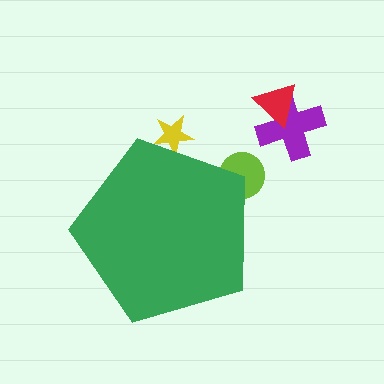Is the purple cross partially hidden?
No, the purple cross is fully visible.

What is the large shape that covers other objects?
A green pentagon.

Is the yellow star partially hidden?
Yes, the yellow star is partially hidden behind the green pentagon.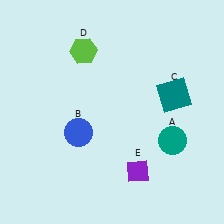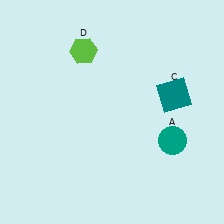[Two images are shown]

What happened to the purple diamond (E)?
The purple diamond (E) was removed in Image 2. It was in the bottom-right area of Image 1.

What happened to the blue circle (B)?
The blue circle (B) was removed in Image 2. It was in the bottom-left area of Image 1.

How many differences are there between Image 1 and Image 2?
There are 2 differences between the two images.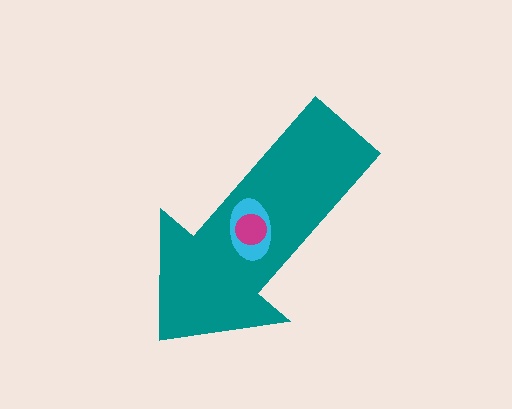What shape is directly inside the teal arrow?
The cyan ellipse.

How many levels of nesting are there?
3.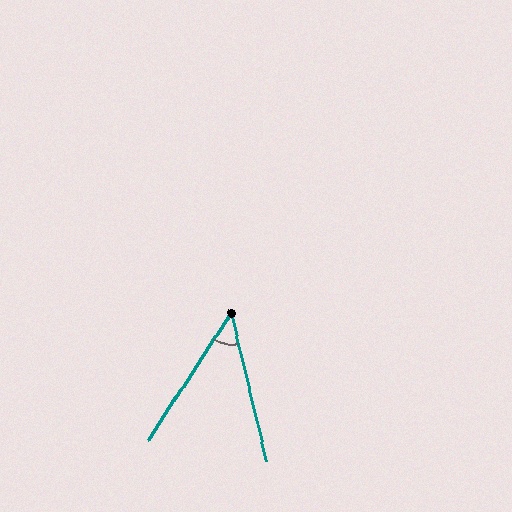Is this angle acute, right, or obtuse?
It is acute.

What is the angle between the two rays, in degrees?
Approximately 47 degrees.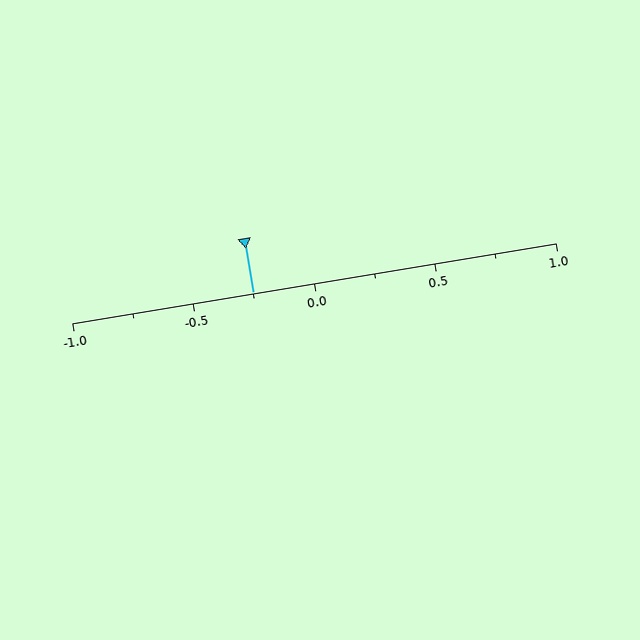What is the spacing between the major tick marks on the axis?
The major ticks are spaced 0.5 apart.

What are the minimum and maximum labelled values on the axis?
The axis runs from -1.0 to 1.0.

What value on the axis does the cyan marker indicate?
The marker indicates approximately -0.25.